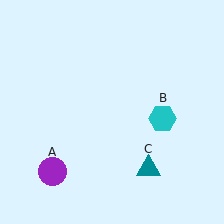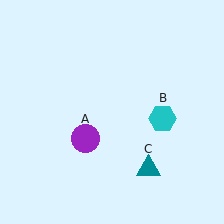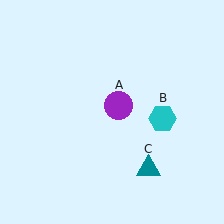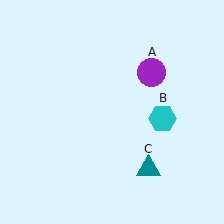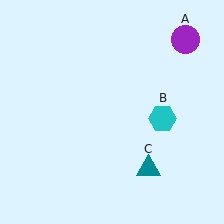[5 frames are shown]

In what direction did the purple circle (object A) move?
The purple circle (object A) moved up and to the right.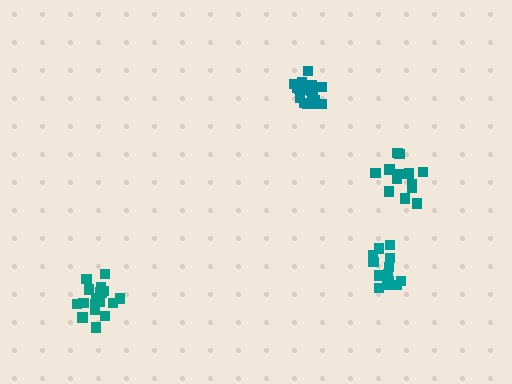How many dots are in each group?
Group 1: 13 dots, Group 2: 17 dots, Group 3: 19 dots, Group 4: 14 dots (63 total).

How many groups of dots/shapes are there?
There are 4 groups.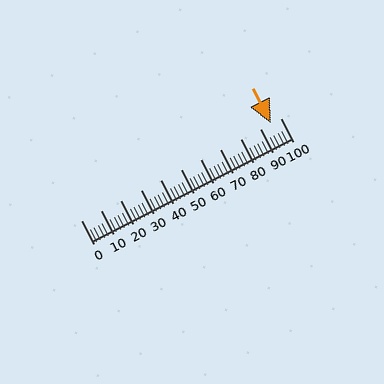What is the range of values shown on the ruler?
The ruler shows values from 0 to 100.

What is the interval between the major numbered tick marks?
The major tick marks are spaced 10 units apart.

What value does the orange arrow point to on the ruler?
The orange arrow points to approximately 95.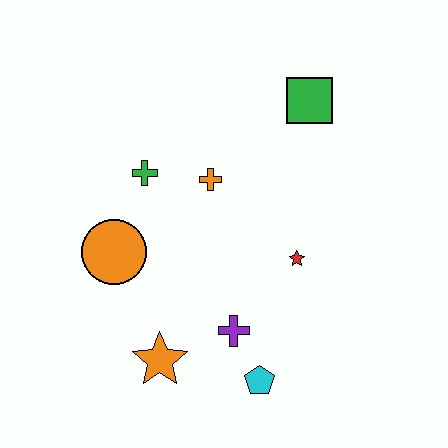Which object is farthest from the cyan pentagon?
The green square is farthest from the cyan pentagon.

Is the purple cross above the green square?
No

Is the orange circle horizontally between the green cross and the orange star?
No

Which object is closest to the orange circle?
The green cross is closest to the orange circle.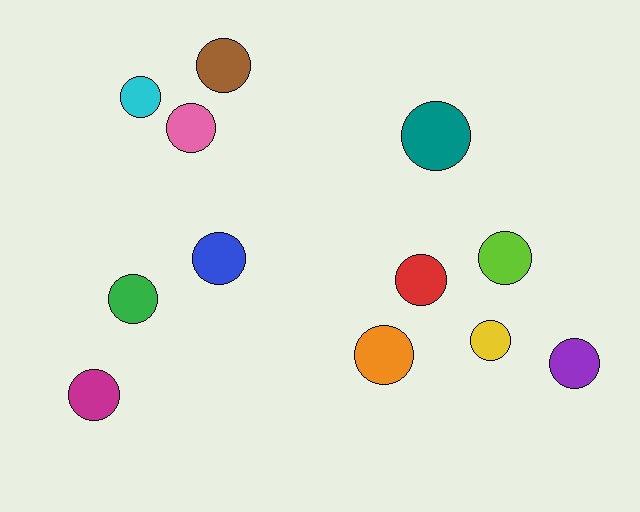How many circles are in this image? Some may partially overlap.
There are 12 circles.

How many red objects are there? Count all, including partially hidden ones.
There is 1 red object.